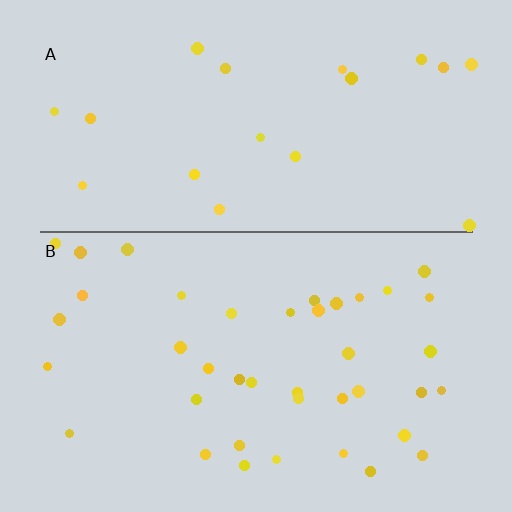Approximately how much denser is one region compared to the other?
Approximately 2.0× — region B over region A.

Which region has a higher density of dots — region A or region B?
B (the bottom).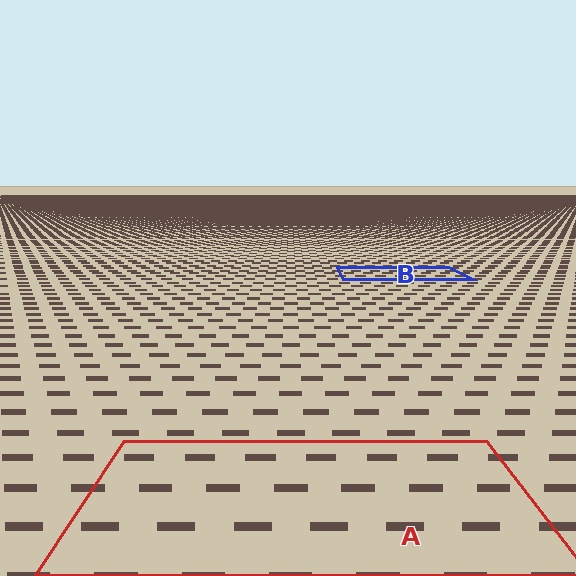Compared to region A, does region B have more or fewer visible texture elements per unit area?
Region B has more texture elements per unit area — they are packed more densely because it is farther away.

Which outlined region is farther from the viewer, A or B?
Region B is farther from the viewer — the texture elements inside it appear smaller and more densely packed.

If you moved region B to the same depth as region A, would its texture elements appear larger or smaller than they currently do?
They would appear larger. At a closer depth, the same texture elements are projected at a bigger on-screen size.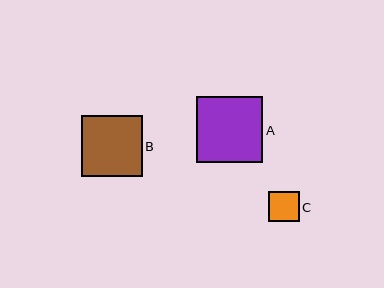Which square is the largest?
Square A is the largest with a size of approximately 66 pixels.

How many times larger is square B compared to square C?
Square B is approximately 2.0 times the size of square C.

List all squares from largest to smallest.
From largest to smallest: A, B, C.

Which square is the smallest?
Square C is the smallest with a size of approximately 30 pixels.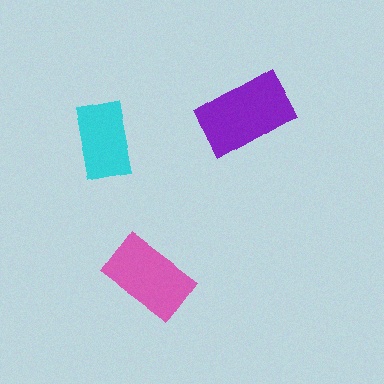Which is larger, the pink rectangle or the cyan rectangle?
The pink one.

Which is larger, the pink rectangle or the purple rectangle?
The purple one.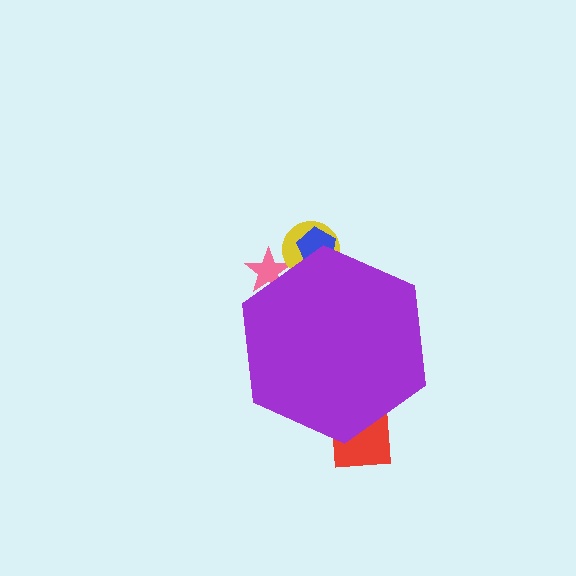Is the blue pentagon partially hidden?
Yes, the blue pentagon is partially hidden behind the purple hexagon.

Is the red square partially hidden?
Yes, the red square is partially hidden behind the purple hexagon.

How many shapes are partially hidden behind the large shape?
4 shapes are partially hidden.